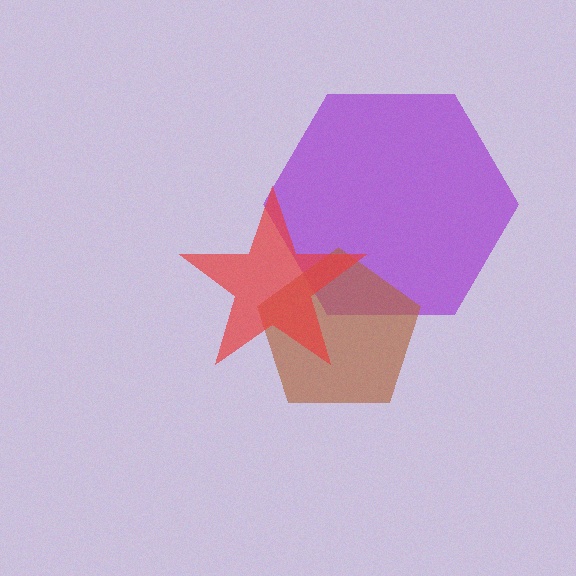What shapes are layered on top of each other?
The layered shapes are: a purple hexagon, a brown pentagon, a red star.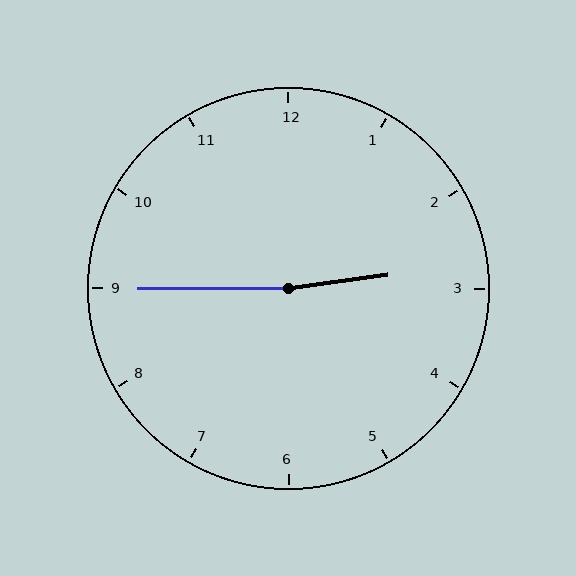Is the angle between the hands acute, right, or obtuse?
It is obtuse.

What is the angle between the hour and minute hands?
Approximately 172 degrees.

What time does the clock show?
2:45.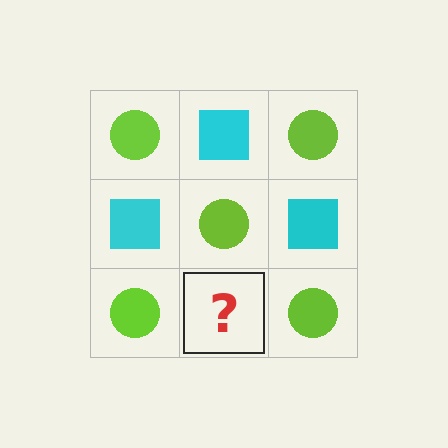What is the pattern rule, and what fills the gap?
The rule is that it alternates lime circle and cyan square in a checkerboard pattern. The gap should be filled with a cyan square.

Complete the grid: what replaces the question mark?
The question mark should be replaced with a cyan square.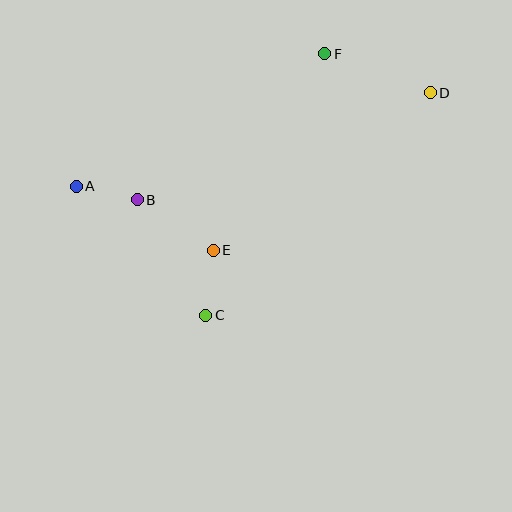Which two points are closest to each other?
Points A and B are closest to each other.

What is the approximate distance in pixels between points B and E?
The distance between B and E is approximately 91 pixels.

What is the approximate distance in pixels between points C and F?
The distance between C and F is approximately 287 pixels.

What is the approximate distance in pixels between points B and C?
The distance between B and C is approximately 134 pixels.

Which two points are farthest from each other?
Points A and D are farthest from each other.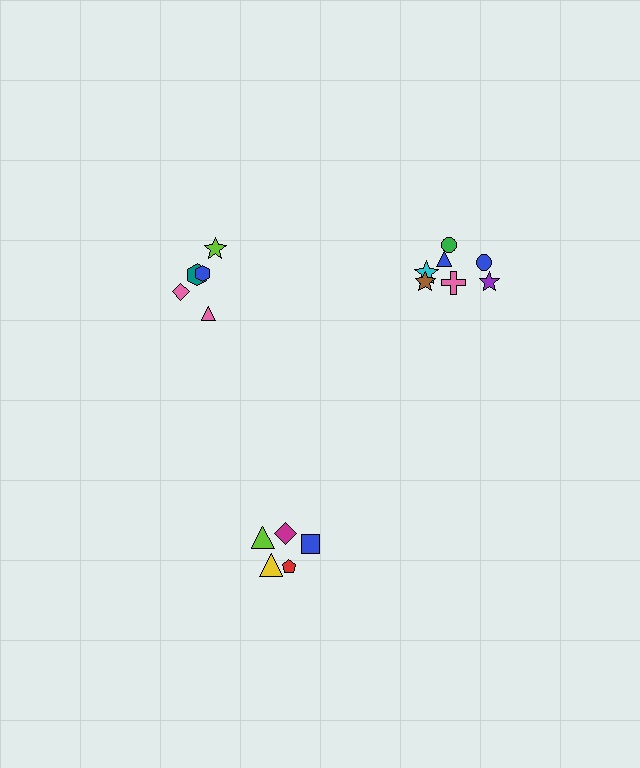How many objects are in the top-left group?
There are 5 objects.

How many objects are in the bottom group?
There are 5 objects.